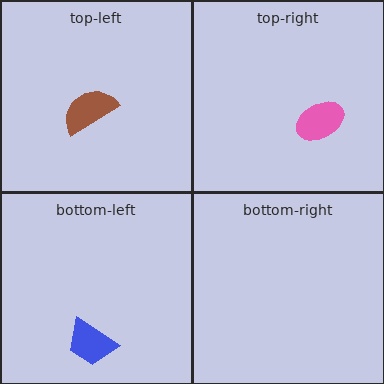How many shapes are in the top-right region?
1.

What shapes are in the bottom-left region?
The blue trapezoid.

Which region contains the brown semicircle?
The top-left region.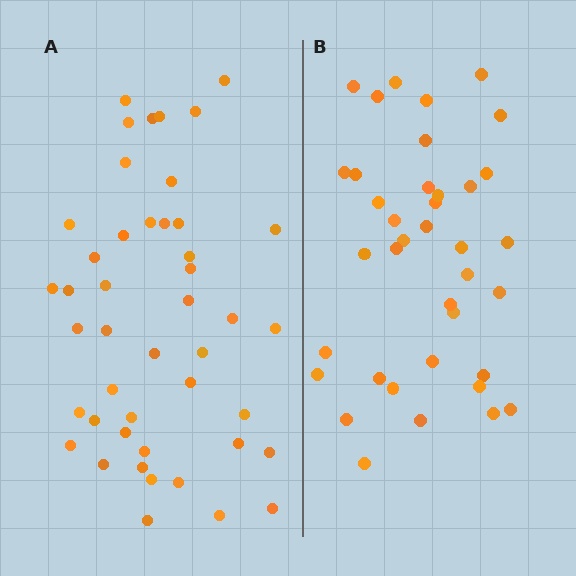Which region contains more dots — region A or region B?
Region A (the left region) has more dots.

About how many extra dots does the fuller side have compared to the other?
Region A has roughly 8 or so more dots than region B.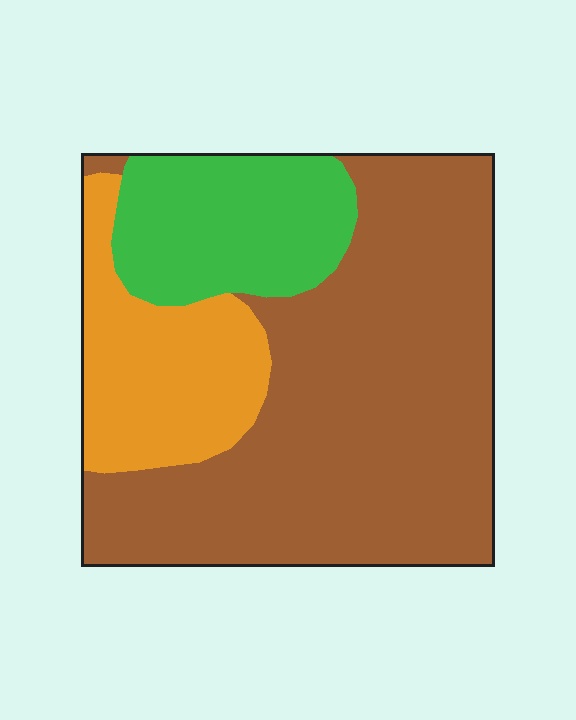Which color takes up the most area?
Brown, at roughly 60%.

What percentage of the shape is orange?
Orange covers 20% of the shape.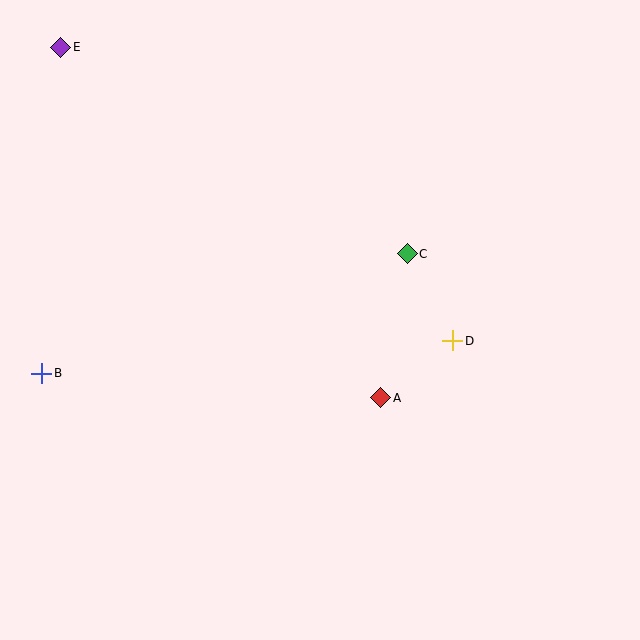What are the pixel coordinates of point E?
Point E is at (61, 47).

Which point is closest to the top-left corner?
Point E is closest to the top-left corner.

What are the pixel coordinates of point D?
Point D is at (453, 341).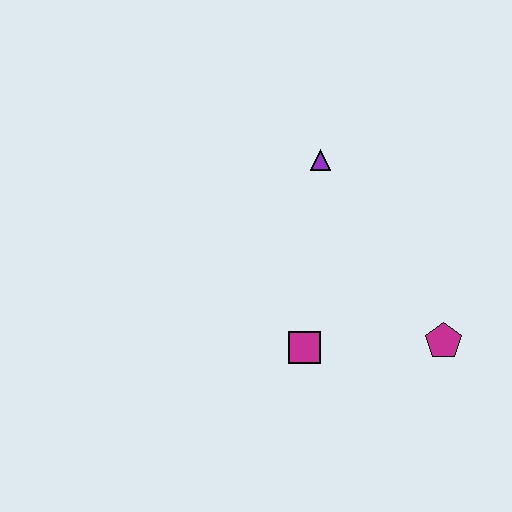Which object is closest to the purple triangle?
The magenta square is closest to the purple triangle.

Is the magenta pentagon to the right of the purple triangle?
Yes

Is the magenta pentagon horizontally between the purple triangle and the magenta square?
No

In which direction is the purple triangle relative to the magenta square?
The purple triangle is above the magenta square.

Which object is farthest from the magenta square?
The purple triangle is farthest from the magenta square.